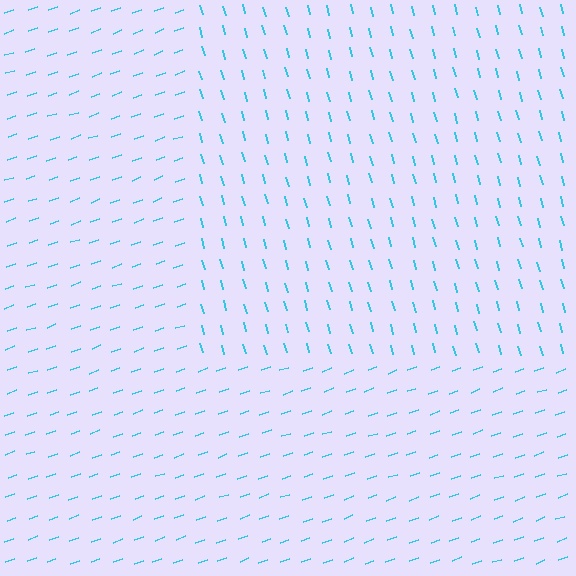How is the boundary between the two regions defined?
The boundary is defined purely by a change in line orientation (approximately 86 degrees difference). All lines are the same color and thickness.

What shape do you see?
I see a rectangle.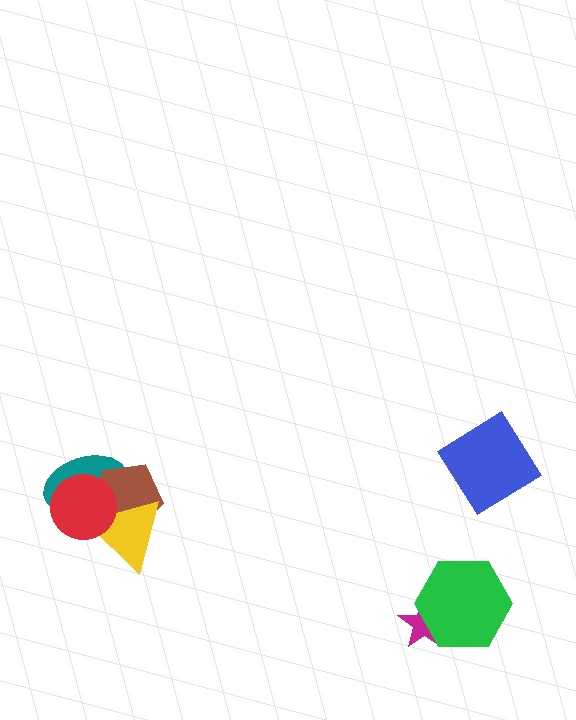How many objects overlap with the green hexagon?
1 object overlaps with the green hexagon.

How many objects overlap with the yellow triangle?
3 objects overlap with the yellow triangle.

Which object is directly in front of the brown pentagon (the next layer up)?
The yellow triangle is directly in front of the brown pentagon.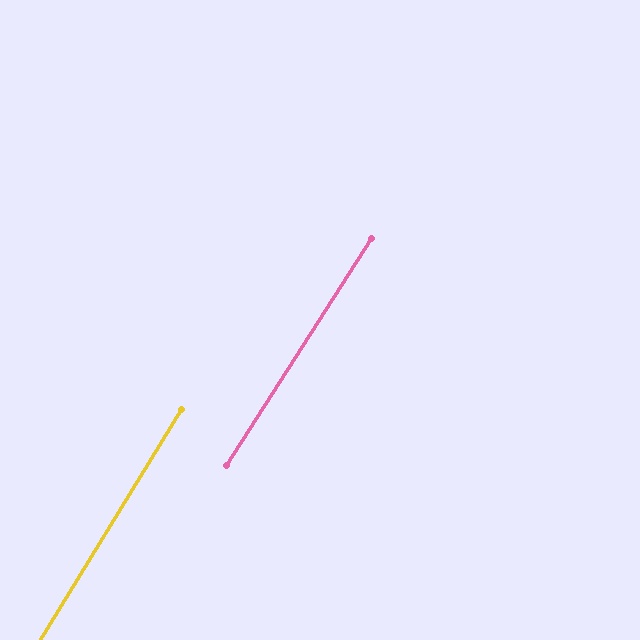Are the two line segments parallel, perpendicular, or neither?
Parallel — their directions differ by only 1.2°.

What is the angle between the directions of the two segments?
Approximately 1 degree.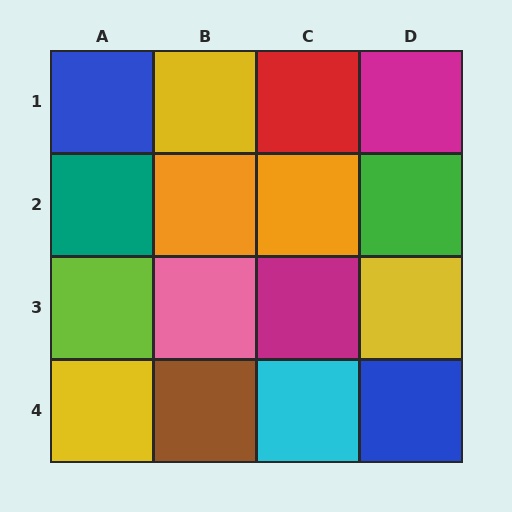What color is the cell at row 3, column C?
Magenta.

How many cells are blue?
2 cells are blue.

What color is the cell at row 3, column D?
Yellow.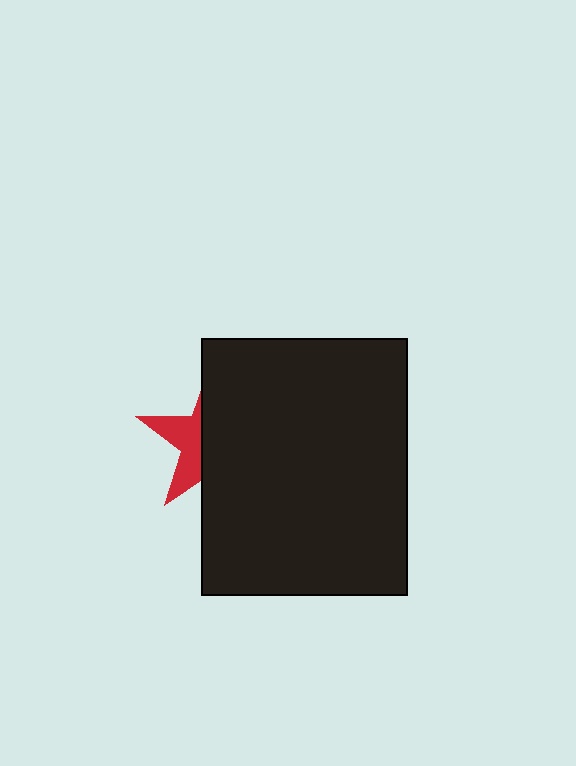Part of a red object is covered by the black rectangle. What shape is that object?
It is a star.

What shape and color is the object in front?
The object in front is a black rectangle.